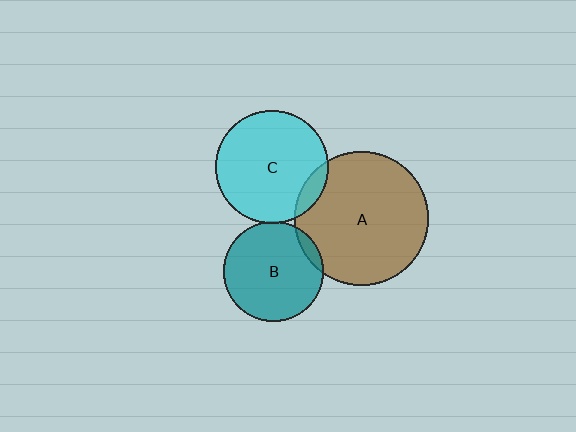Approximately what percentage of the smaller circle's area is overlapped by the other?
Approximately 10%.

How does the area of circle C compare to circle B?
Approximately 1.3 times.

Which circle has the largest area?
Circle A (brown).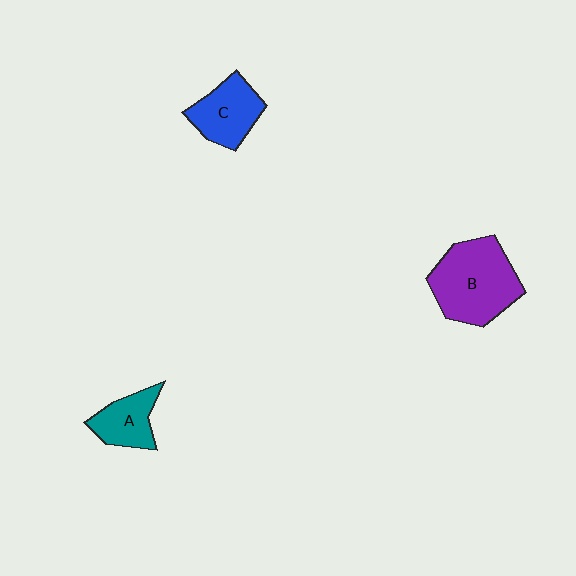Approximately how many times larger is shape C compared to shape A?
Approximately 1.2 times.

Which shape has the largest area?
Shape B (purple).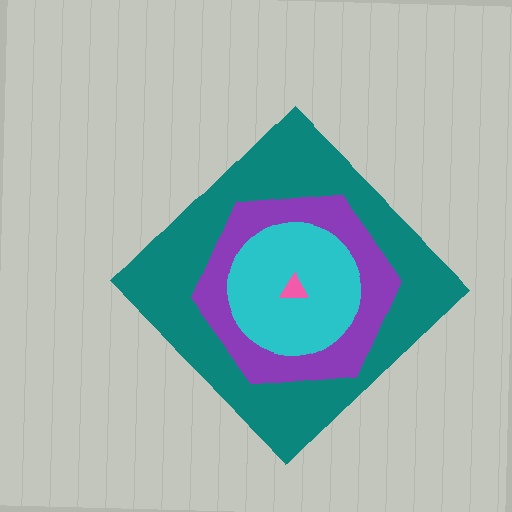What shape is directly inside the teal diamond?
The purple hexagon.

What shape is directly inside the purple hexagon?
The cyan circle.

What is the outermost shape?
The teal diamond.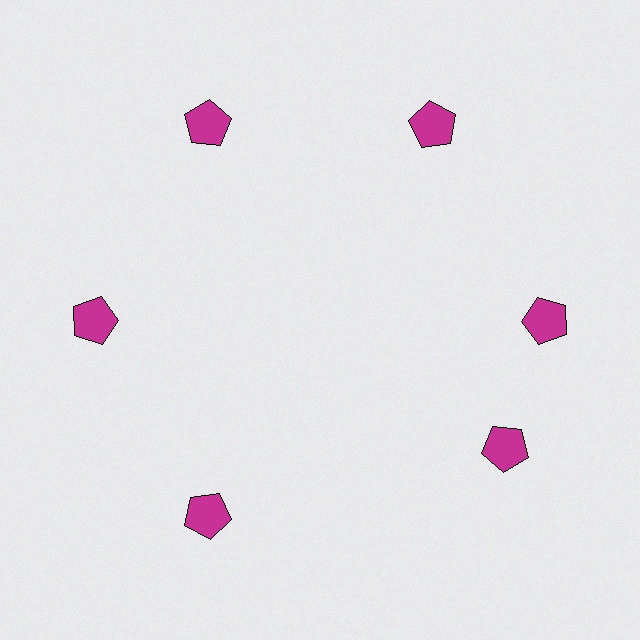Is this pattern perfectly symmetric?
No. The 6 magenta pentagons are arranged in a ring, but one element near the 5 o'clock position is rotated out of alignment along the ring, breaking the 6-fold rotational symmetry.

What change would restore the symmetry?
The symmetry would be restored by rotating it back into even spacing with its neighbors so that all 6 pentagons sit at equal angles and equal distance from the center.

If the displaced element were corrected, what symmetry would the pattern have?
It would have 6-fold rotational symmetry — the pattern would map onto itself every 60 degrees.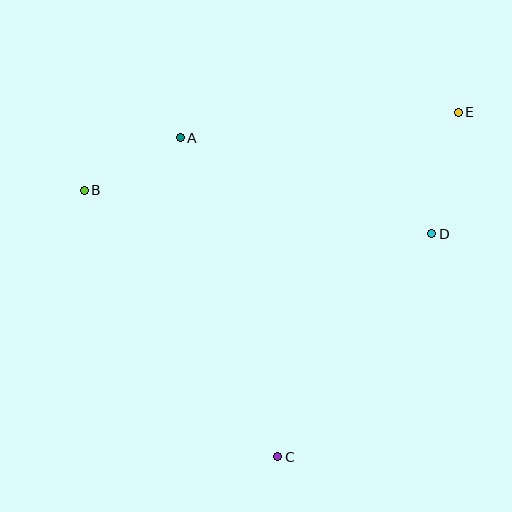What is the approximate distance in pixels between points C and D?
The distance between C and D is approximately 271 pixels.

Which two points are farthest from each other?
Points C and E are farthest from each other.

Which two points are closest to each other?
Points A and B are closest to each other.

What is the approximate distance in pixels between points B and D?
The distance between B and D is approximately 350 pixels.